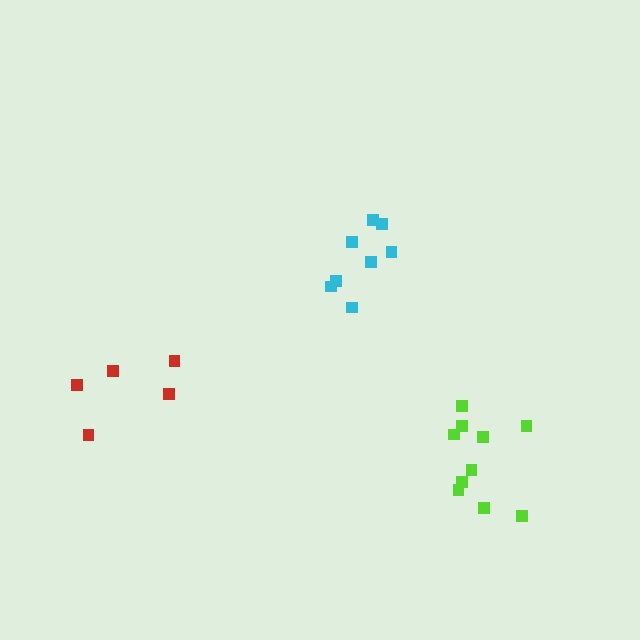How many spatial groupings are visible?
There are 3 spatial groupings.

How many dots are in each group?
Group 1: 8 dots, Group 2: 10 dots, Group 3: 5 dots (23 total).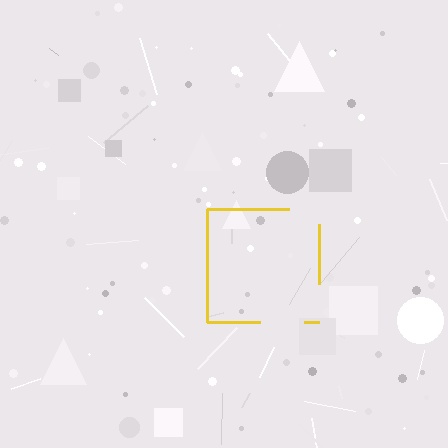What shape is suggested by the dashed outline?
The dashed outline suggests a square.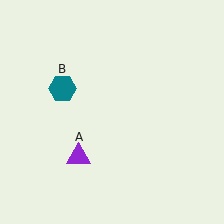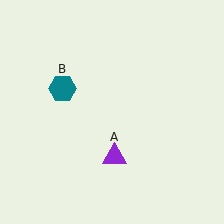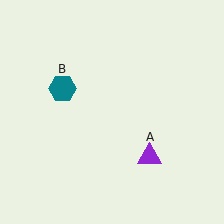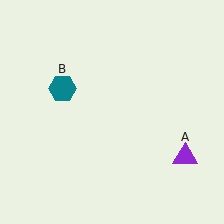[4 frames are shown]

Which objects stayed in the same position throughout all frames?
Teal hexagon (object B) remained stationary.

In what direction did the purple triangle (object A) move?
The purple triangle (object A) moved right.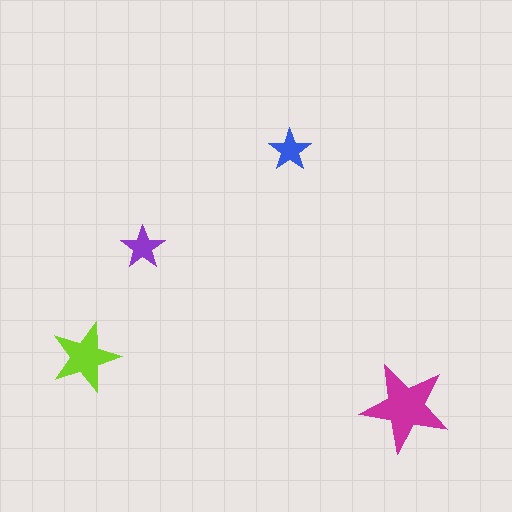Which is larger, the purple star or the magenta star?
The magenta one.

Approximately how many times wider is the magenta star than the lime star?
About 1.5 times wider.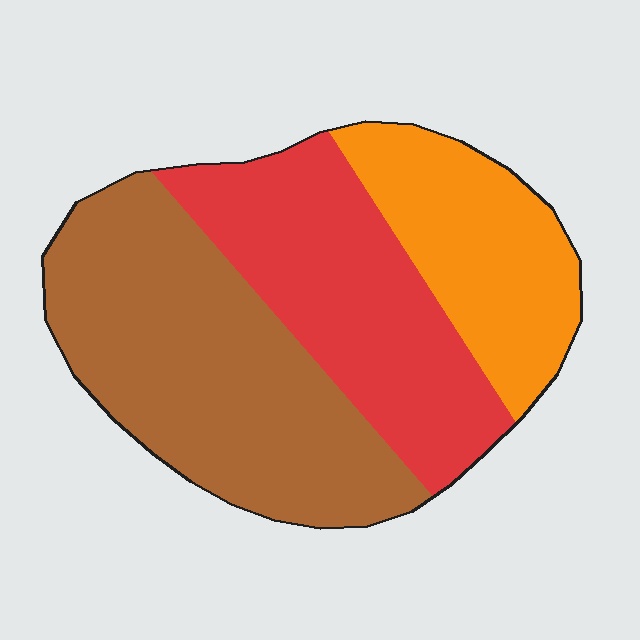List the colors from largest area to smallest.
From largest to smallest: brown, red, orange.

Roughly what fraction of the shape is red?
Red covers around 35% of the shape.